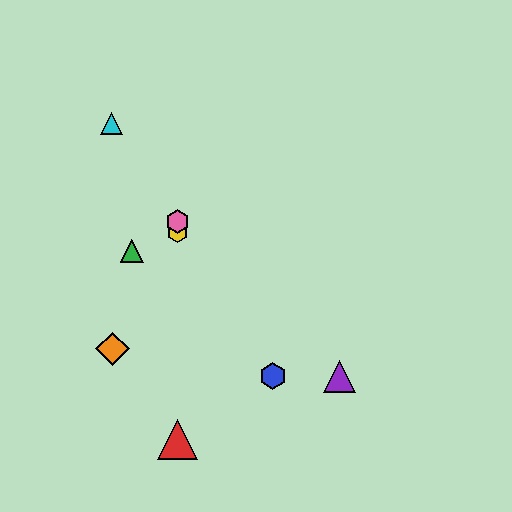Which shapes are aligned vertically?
The red triangle, the yellow hexagon, the pink hexagon are aligned vertically.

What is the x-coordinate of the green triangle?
The green triangle is at x≈132.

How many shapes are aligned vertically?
3 shapes (the red triangle, the yellow hexagon, the pink hexagon) are aligned vertically.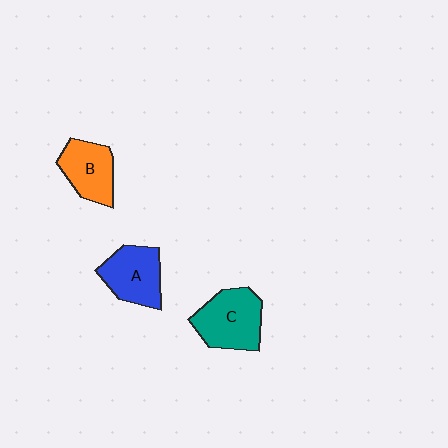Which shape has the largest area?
Shape C (teal).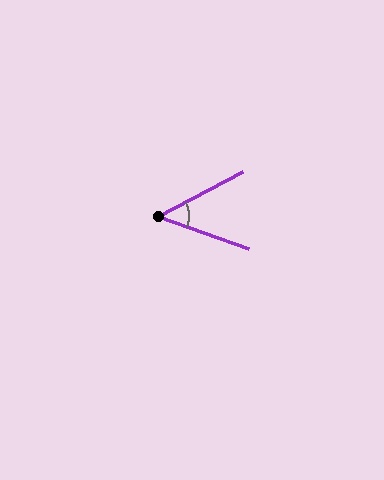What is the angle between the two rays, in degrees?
Approximately 47 degrees.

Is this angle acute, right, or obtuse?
It is acute.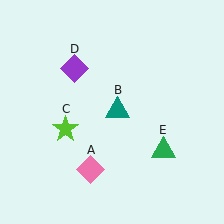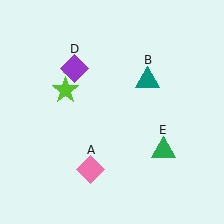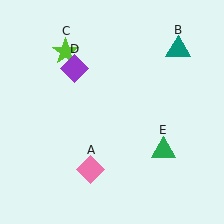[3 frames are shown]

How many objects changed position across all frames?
2 objects changed position: teal triangle (object B), lime star (object C).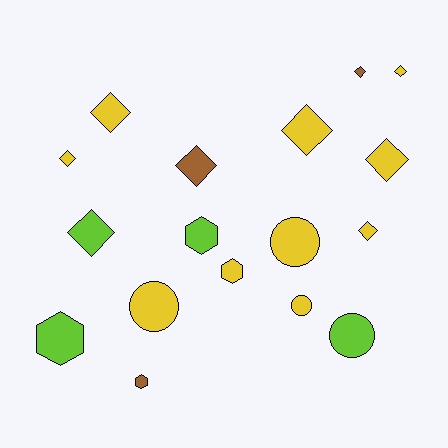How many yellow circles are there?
There are 3 yellow circles.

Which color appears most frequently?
Yellow, with 10 objects.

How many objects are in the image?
There are 17 objects.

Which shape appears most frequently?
Diamond, with 9 objects.